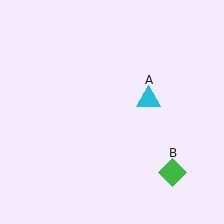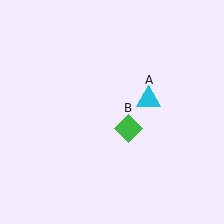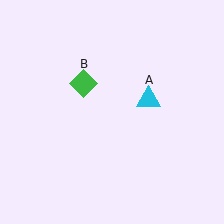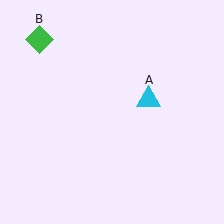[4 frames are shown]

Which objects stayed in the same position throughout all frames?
Cyan triangle (object A) remained stationary.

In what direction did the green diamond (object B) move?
The green diamond (object B) moved up and to the left.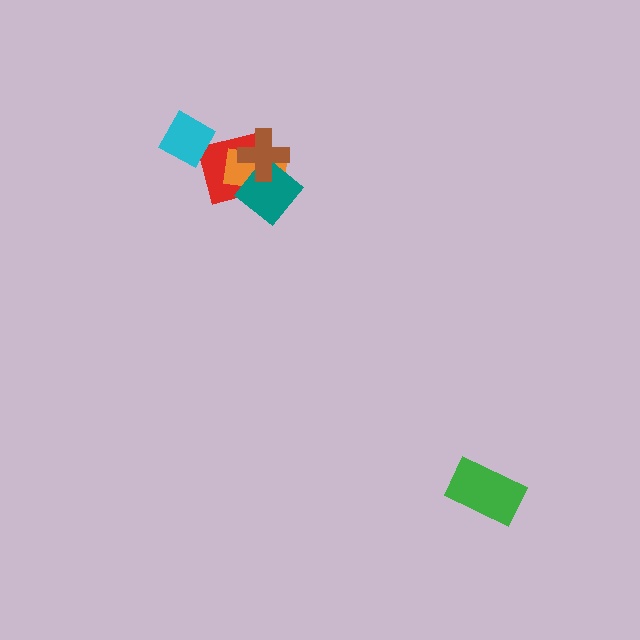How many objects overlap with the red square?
4 objects overlap with the red square.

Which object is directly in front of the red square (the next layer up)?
The orange rectangle is directly in front of the red square.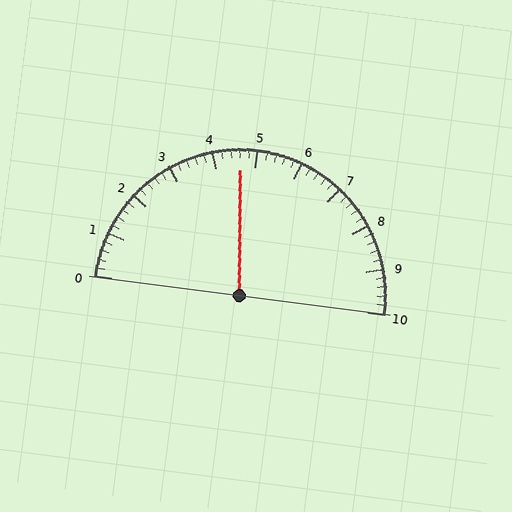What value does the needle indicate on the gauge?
The needle indicates approximately 4.6.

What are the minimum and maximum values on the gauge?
The gauge ranges from 0 to 10.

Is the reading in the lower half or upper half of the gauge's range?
The reading is in the lower half of the range (0 to 10).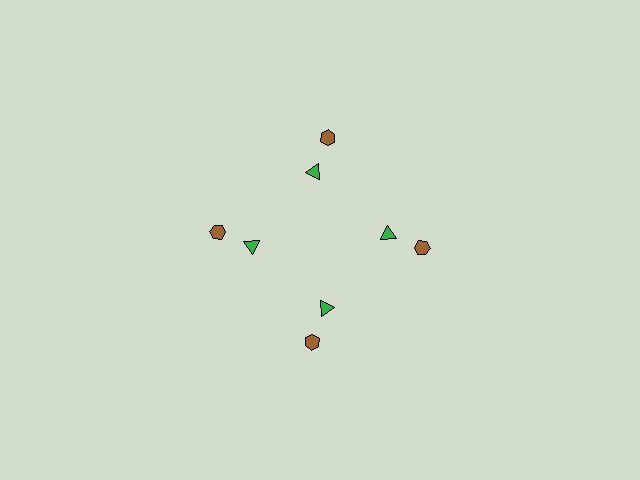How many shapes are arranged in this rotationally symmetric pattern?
There are 8 shapes, arranged in 4 groups of 2.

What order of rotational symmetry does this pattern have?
This pattern has 4-fold rotational symmetry.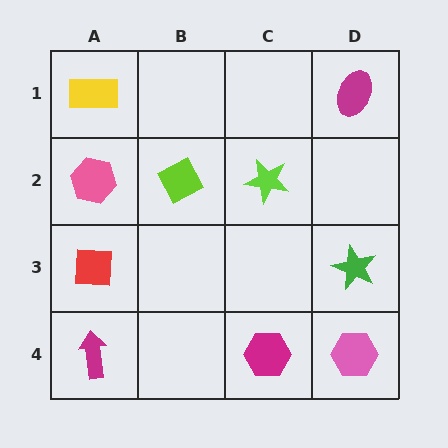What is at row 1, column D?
A magenta ellipse.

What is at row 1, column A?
A yellow rectangle.